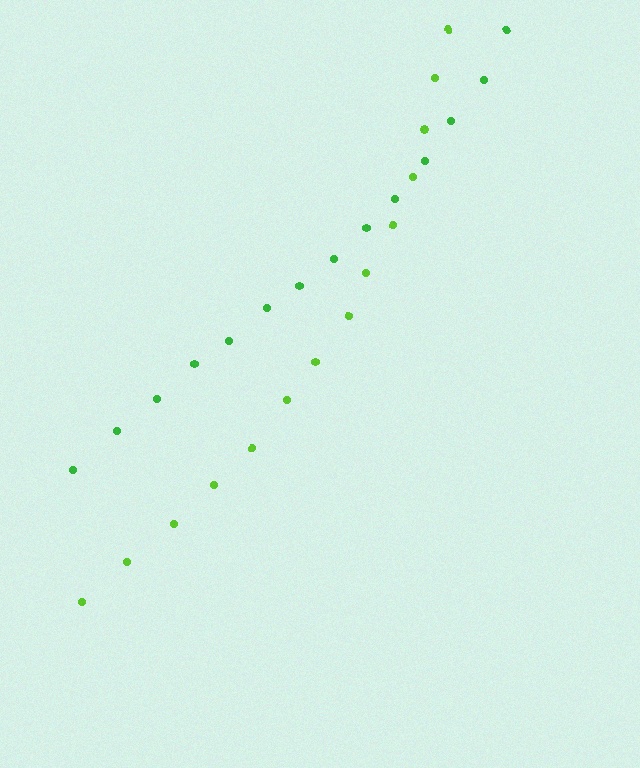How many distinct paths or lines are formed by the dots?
There are 2 distinct paths.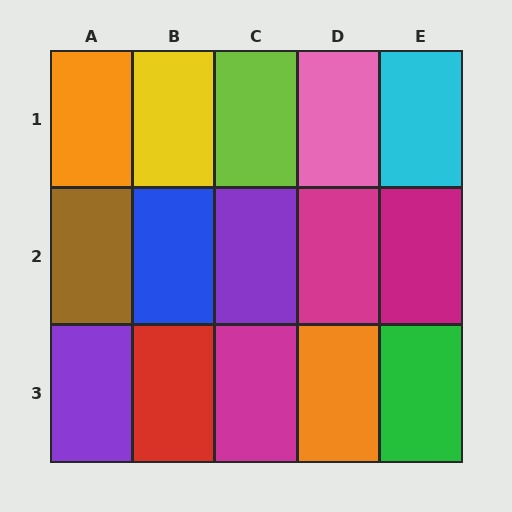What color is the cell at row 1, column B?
Yellow.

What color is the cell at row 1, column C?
Lime.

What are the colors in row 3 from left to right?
Purple, red, magenta, orange, green.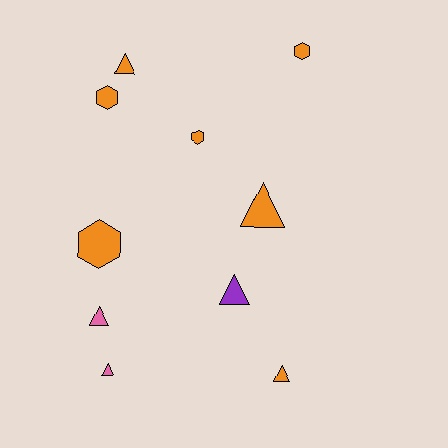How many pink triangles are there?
There are 2 pink triangles.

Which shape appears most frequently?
Triangle, with 6 objects.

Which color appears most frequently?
Orange, with 7 objects.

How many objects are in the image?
There are 10 objects.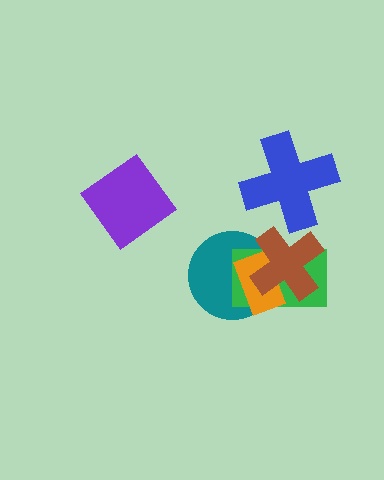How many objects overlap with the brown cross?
3 objects overlap with the brown cross.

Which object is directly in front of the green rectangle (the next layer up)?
The orange rectangle is directly in front of the green rectangle.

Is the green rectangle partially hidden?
Yes, it is partially covered by another shape.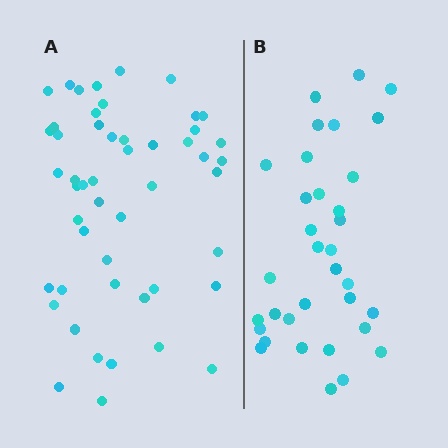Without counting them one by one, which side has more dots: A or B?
Region A (the left region) has more dots.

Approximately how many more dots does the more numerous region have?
Region A has approximately 15 more dots than region B.